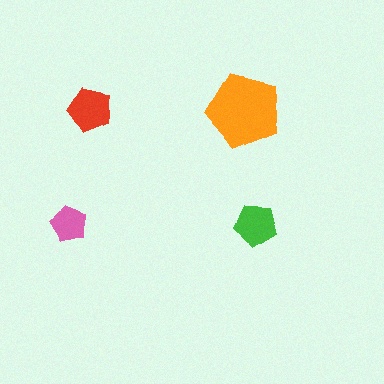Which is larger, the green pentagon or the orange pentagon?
The orange one.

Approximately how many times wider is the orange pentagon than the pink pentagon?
About 2 times wider.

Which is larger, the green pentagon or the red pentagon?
The red one.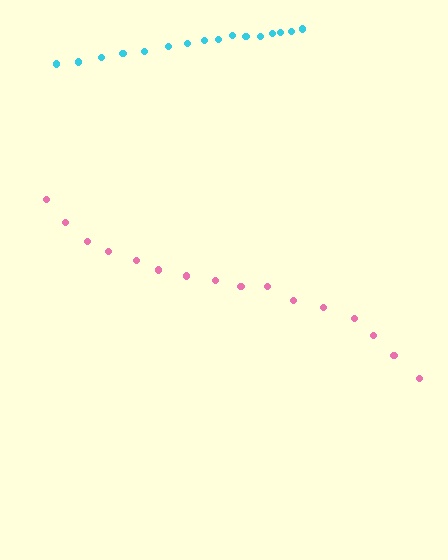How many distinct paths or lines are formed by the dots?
There are 2 distinct paths.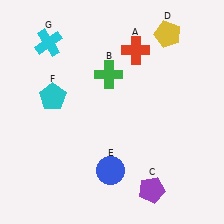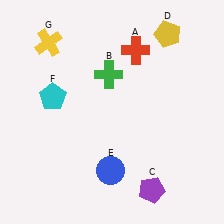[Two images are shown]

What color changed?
The cross (G) changed from cyan in Image 1 to yellow in Image 2.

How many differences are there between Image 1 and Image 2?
There is 1 difference between the two images.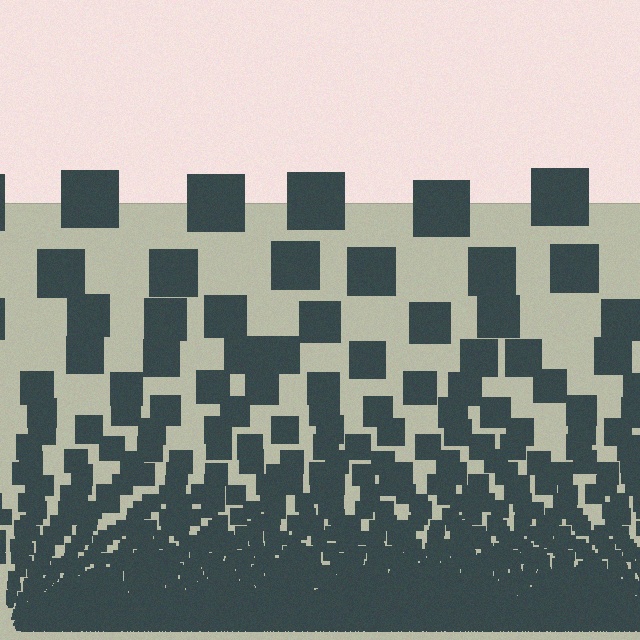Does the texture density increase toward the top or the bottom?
Density increases toward the bottom.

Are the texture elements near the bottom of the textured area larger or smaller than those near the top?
Smaller. The gradient is inverted — elements near the bottom are smaller and denser.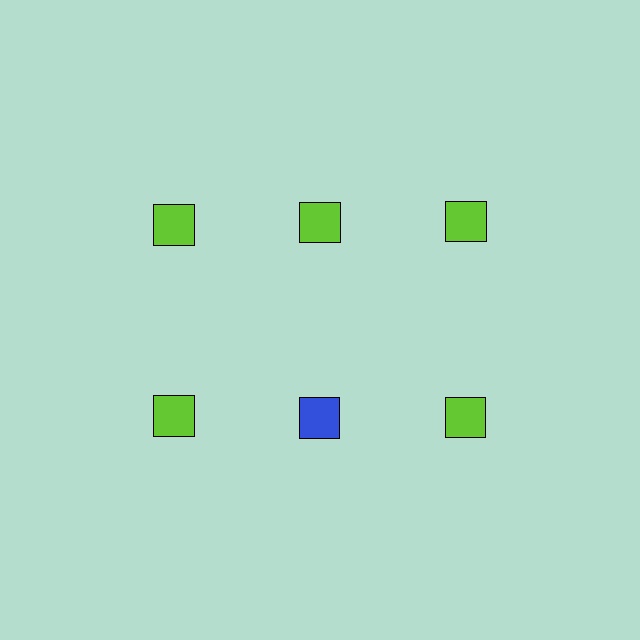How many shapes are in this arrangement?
There are 6 shapes arranged in a grid pattern.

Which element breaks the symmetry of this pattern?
The blue square in the second row, second from left column breaks the symmetry. All other shapes are lime squares.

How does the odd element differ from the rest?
It has a different color: blue instead of lime.